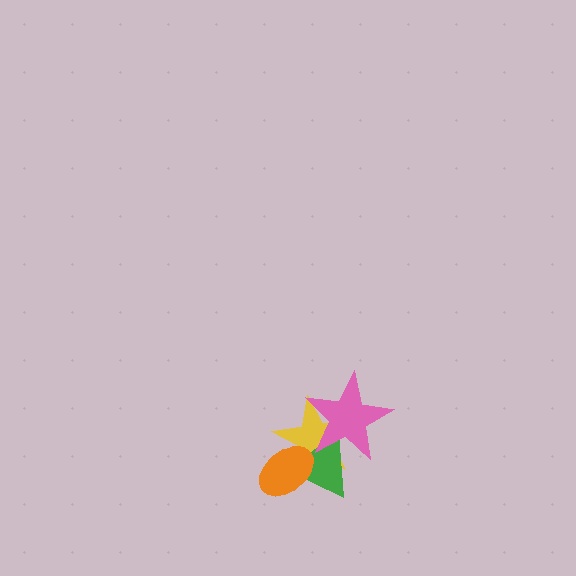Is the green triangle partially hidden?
Yes, it is partially covered by another shape.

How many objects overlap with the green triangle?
3 objects overlap with the green triangle.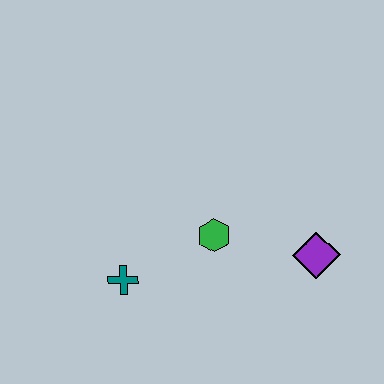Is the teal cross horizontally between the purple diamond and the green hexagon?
No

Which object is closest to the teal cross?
The green hexagon is closest to the teal cross.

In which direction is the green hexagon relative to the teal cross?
The green hexagon is to the right of the teal cross.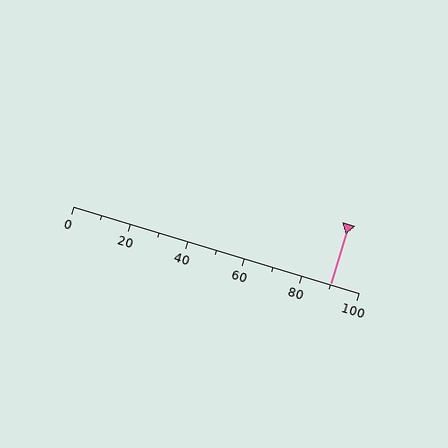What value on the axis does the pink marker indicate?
The marker indicates approximately 90.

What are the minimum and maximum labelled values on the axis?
The axis runs from 0 to 100.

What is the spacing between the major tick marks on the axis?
The major ticks are spaced 20 apart.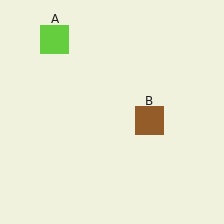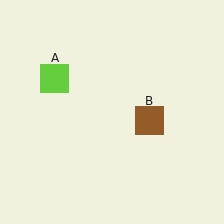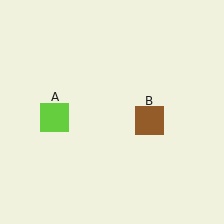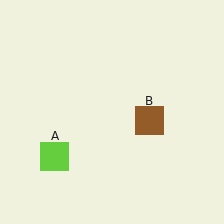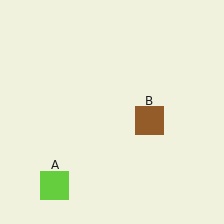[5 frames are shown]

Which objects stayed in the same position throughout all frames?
Brown square (object B) remained stationary.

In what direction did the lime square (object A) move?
The lime square (object A) moved down.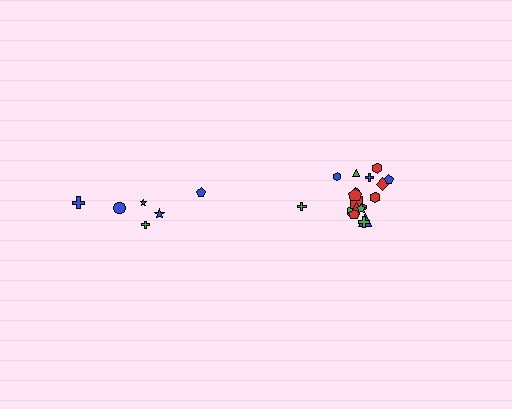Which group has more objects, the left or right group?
The right group.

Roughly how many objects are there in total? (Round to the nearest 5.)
Roughly 25 objects in total.